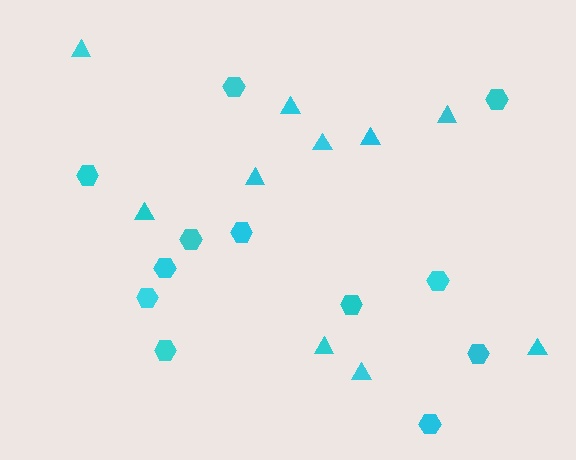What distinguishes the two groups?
There are 2 groups: one group of hexagons (12) and one group of triangles (10).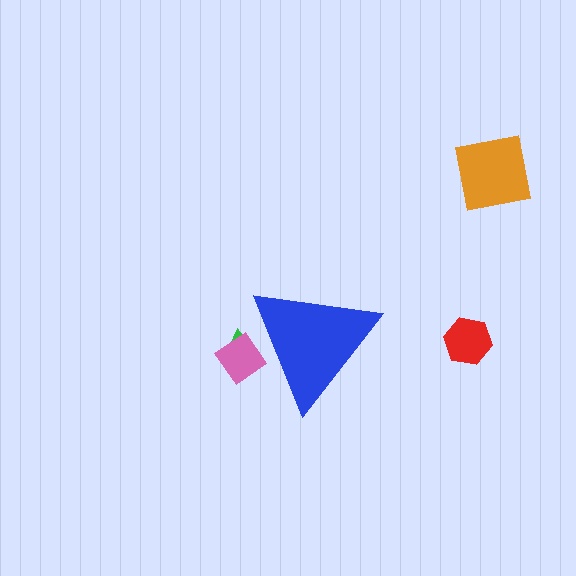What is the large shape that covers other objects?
A blue triangle.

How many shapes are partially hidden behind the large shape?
2 shapes are partially hidden.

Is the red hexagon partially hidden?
No, the red hexagon is fully visible.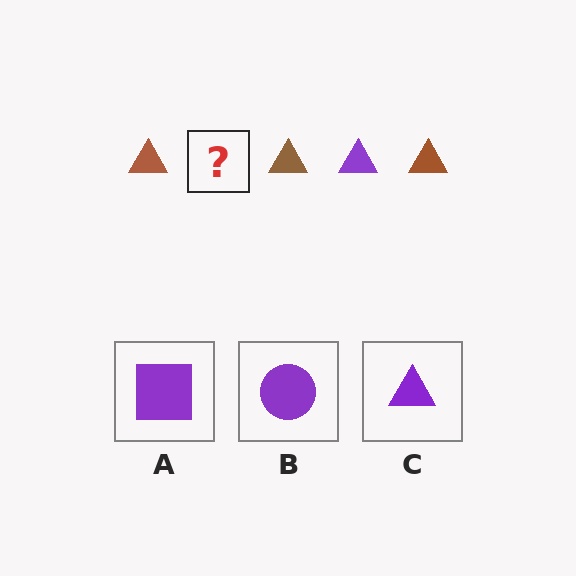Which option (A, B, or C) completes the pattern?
C.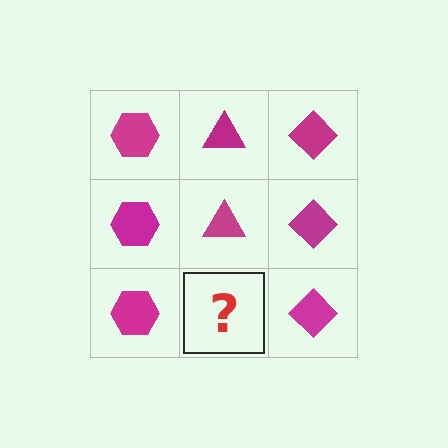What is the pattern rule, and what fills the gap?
The rule is that each column has a consistent shape. The gap should be filled with a magenta triangle.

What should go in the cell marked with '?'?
The missing cell should contain a magenta triangle.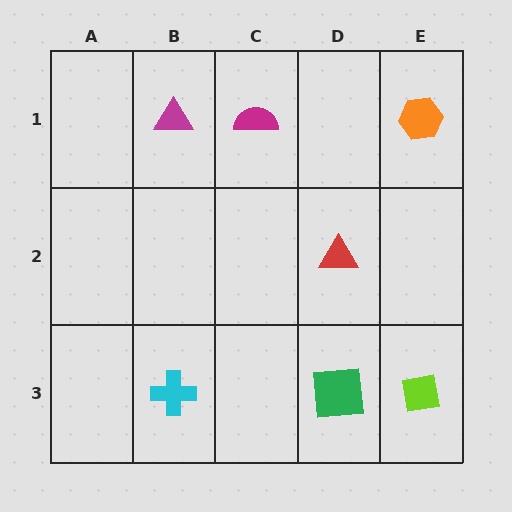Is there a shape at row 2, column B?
No, that cell is empty.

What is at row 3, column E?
A lime square.